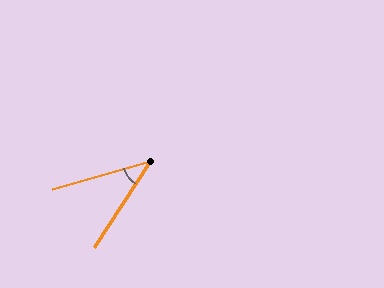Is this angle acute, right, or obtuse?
It is acute.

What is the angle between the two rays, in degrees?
Approximately 41 degrees.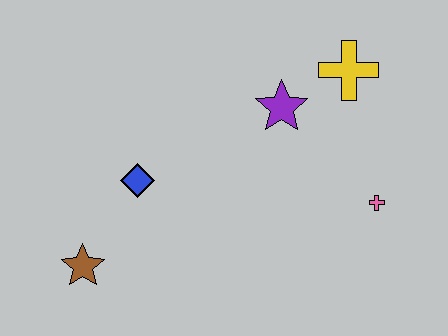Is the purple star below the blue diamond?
No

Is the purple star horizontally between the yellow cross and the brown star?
Yes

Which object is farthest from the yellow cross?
The brown star is farthest from the yellow cross.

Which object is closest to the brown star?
The blue diamond is closest to the brown star.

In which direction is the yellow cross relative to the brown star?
The yellow cross is to the right of the brown star.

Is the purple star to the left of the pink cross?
Yes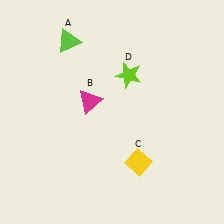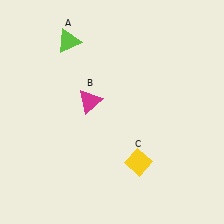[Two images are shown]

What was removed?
The lime star (D) was removed in Image 2.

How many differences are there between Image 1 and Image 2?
There is 1 difference between the two images.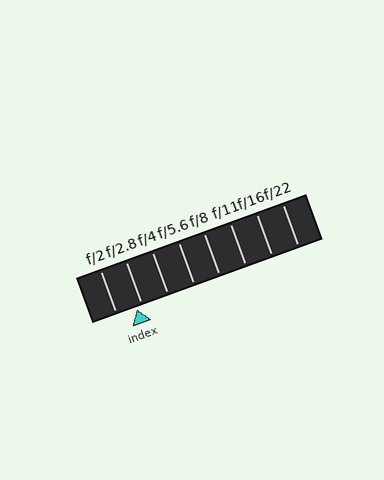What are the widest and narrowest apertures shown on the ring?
The widest aperture shown is f/2 and the narrowest is f/22.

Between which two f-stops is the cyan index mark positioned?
The index mark is between f/2 and f/2.8.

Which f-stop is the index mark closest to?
The index mark is closest to f/2.8.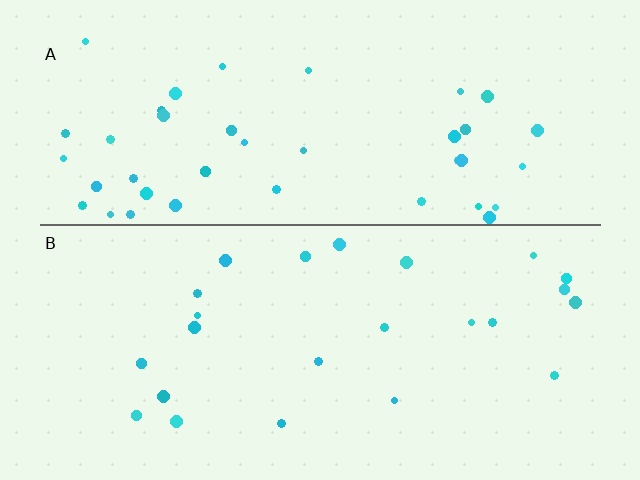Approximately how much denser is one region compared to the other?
Approximately 1.8× — region A over region B.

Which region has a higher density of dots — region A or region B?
A (the top).